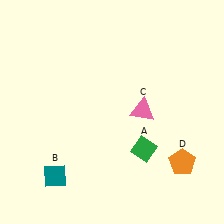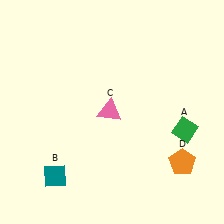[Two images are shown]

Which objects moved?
The objects that moved are: the green diamond (A), the pink triangle (C).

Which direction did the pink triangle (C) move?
The pink triangle (C) moved left.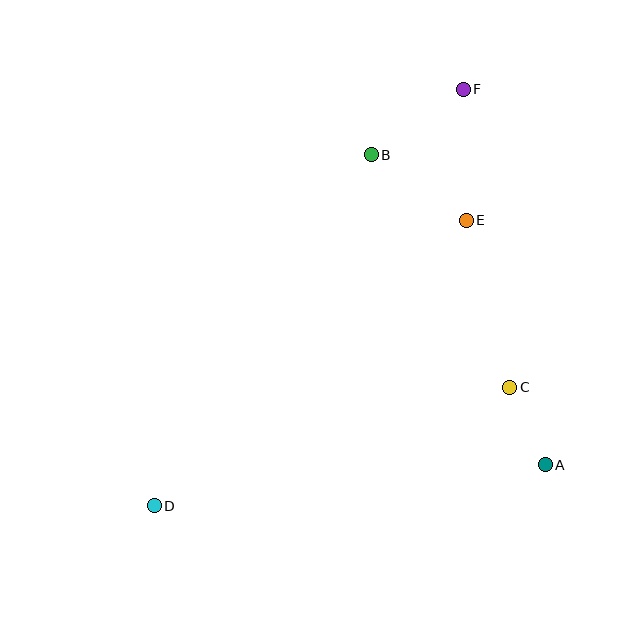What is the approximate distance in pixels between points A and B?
The distance between A and B is approximately 355 pixels.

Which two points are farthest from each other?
Points D and F are farthest from each other.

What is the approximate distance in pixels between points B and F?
The distance between B and F is approximately 113 pixels.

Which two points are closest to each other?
Points A and C are closest to each other.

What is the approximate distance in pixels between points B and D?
The distance between B and D is approximately 413 pixels.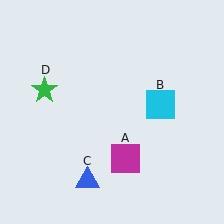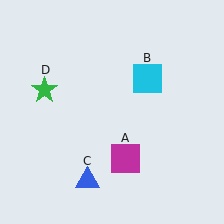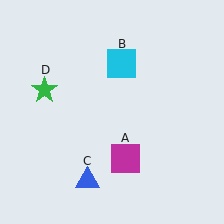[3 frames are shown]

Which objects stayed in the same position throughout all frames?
Magenta square (object A) and blue triangle (object C) and green star (object D) remained stationary.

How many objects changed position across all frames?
1 object changed position: cyan square (object B).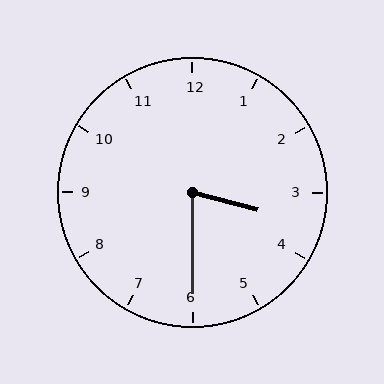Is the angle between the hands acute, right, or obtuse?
It is acute.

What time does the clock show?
3:30.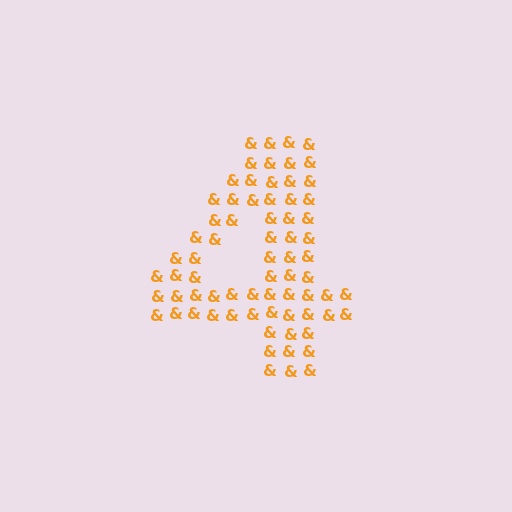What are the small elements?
The small elements are ampersands.